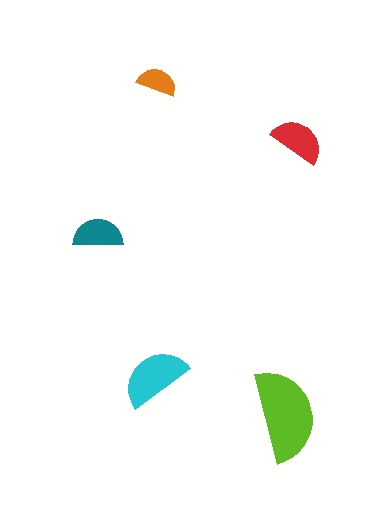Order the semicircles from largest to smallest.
the lime one, the cyan one, the red one, the teal one, the orange one.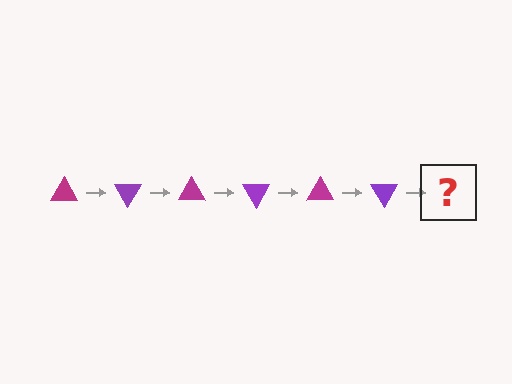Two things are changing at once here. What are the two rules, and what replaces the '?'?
The two rules are that it rotates 60 degrees each step and the color cycles through magenta and purple. The '?' should be a magenta triangle, rotated 360 degrees from the start.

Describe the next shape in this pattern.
It should be a magenta triangle, rotated 360 degrees from the start.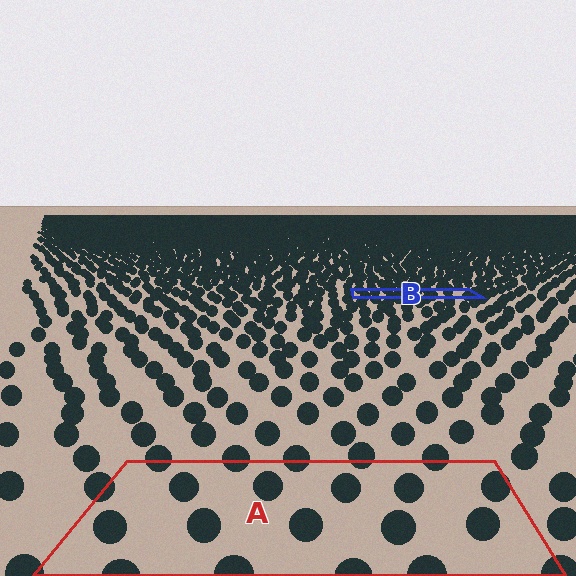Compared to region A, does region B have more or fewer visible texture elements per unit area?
Region B has more texture elements per unit area — they are packed more densely because it is farther away.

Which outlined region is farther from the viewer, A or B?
Region B is farther from the viewer — the texture elements inside it appear smaller and more densely packed.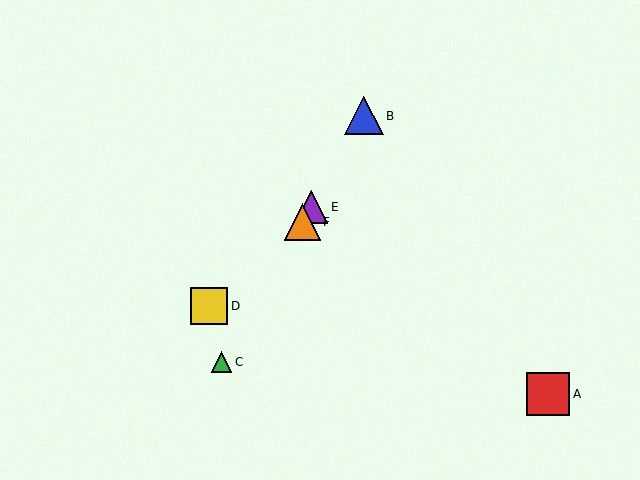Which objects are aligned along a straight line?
Objects B, C, E, F are aligned along a straight line.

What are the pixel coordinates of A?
Object A is at (548, 394).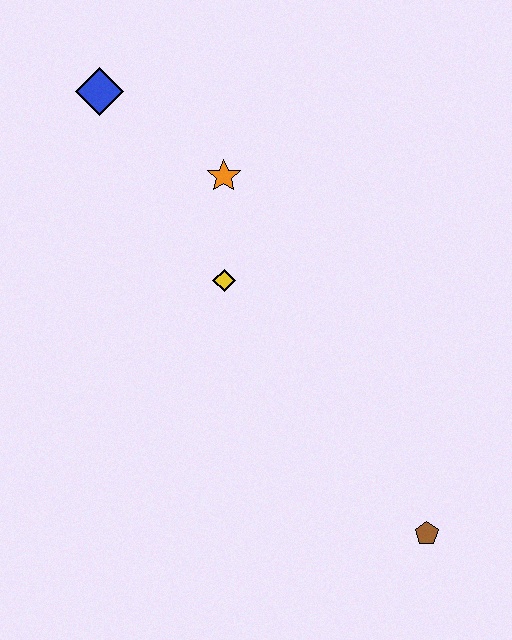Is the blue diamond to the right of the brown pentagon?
No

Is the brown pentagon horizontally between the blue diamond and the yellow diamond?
No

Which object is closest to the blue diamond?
The orange star is closest to the blue diamond.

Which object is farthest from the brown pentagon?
The blue diamond is farthest from the brown pentagon.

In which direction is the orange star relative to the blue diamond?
The orange star is to the right of the blue diamond.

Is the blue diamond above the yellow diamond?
Yes